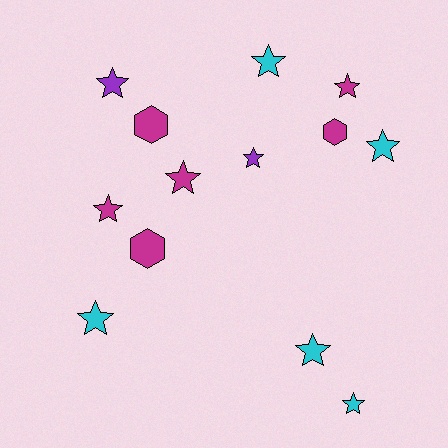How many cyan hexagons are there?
There are no cyan hexagons.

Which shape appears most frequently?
Star, with 10 objects.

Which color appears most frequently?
Magenta, with 6 objects.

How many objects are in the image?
There are 13 objects.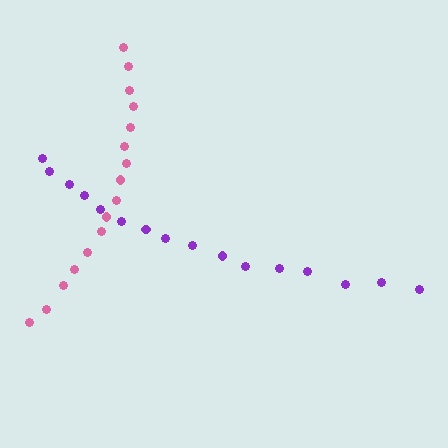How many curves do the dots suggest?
There are 2 distinct paths.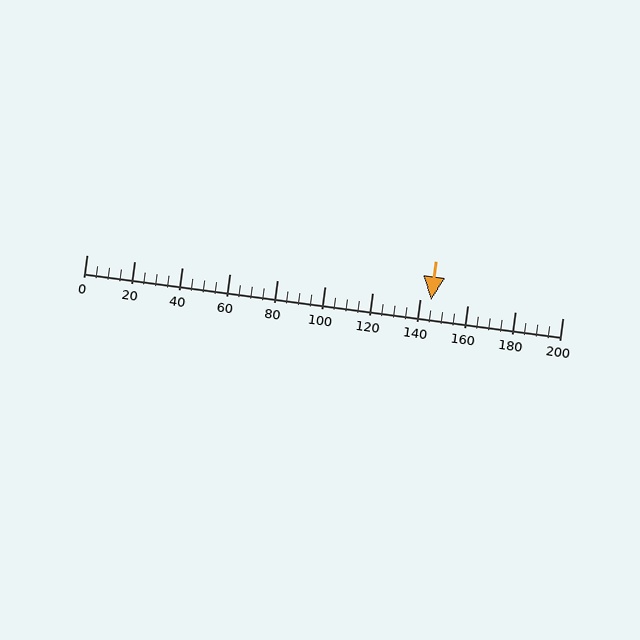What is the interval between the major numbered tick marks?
The major tick marks are spaced 20 units apart.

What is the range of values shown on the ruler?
The ruler shows values from 0 to 200.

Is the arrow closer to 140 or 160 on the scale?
The arrow is closer to 140.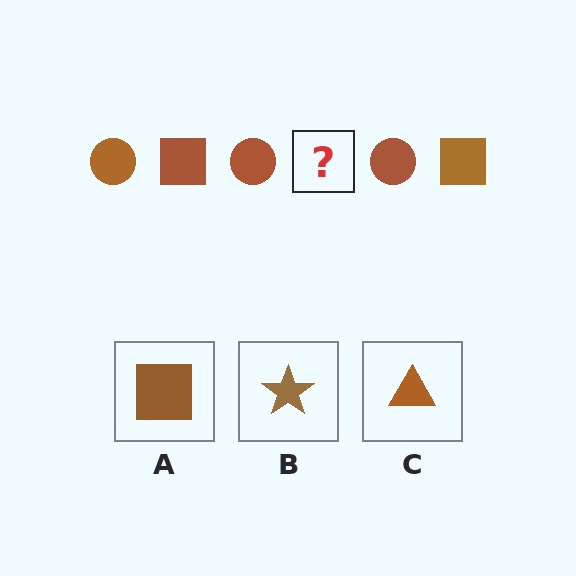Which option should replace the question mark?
Option A.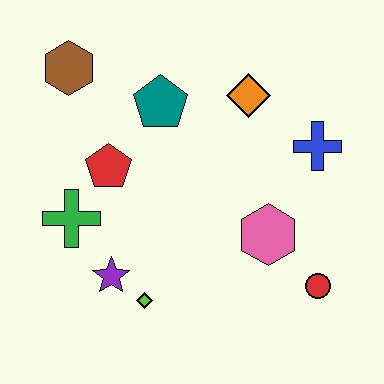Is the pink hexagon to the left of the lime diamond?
No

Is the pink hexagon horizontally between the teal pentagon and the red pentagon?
No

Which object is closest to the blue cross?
The orange diamond is closest to the blue cross.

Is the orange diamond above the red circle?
Yes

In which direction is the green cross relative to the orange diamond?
The green cross is to the left of the orange diamond.